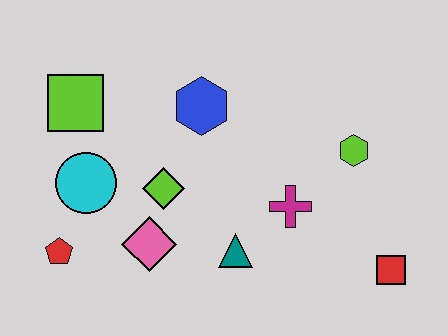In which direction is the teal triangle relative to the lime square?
The teal triangle is to the right of the lime square.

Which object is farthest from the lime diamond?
The red square is farthest from the lime diamond.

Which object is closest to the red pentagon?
The cyan circle is closest to the red pentagon.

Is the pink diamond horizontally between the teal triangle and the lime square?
Yes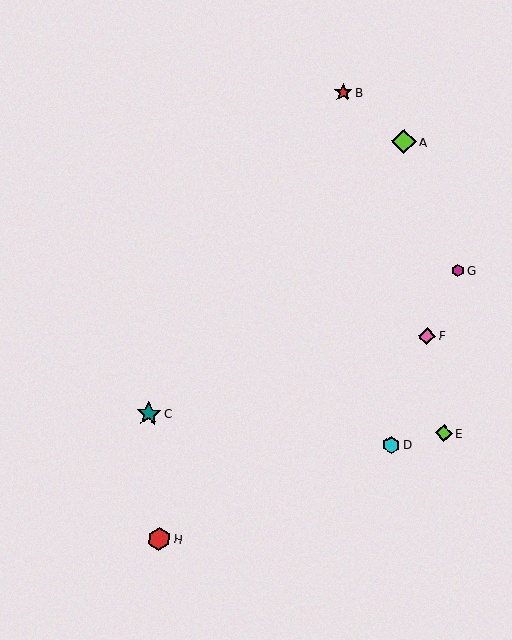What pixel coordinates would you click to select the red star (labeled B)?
Click at (343, 93) to select the red star B.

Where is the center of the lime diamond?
The center of the lime diamond is at (444, 433).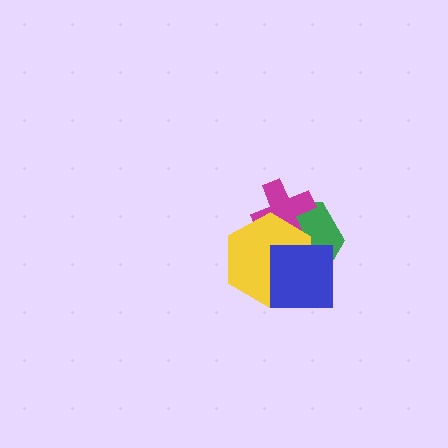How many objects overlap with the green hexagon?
3 objects overlap with the green hexagon.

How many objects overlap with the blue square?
2 objects overlap with the blue square.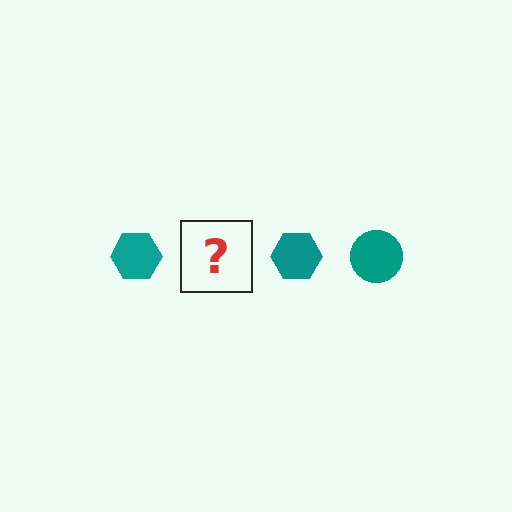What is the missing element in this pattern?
The missing element is a teal circle.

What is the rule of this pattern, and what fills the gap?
The rule is that the pattern cycles through hexagon, circle shapes in teal. The gap should be filled with a teal circle.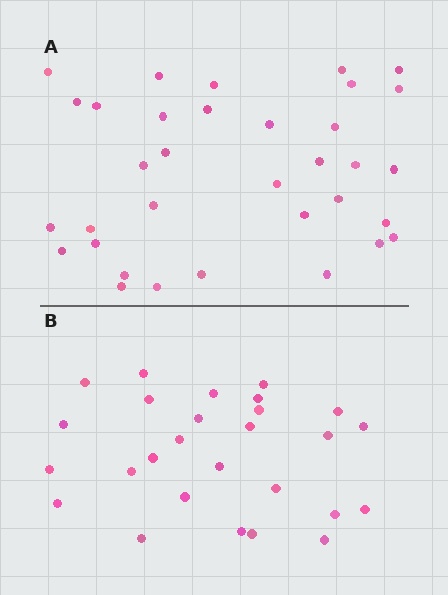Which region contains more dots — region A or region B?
Region A (the top region) has more dots.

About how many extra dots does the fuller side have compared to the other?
Region A has roughly 8 or so more dots than region B.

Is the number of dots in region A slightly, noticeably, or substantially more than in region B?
Region A has noticeably more, but not dramatically so. The ratio is roughly 1.3 to 1.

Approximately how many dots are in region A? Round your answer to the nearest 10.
About 30 dots. (The exact count is 34, which rounds to 30.)